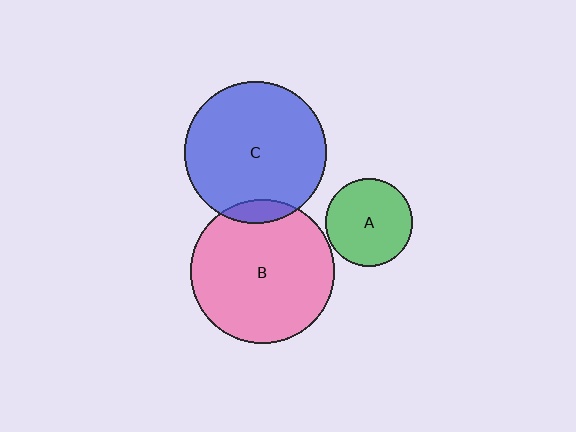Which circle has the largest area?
Circle B (pink).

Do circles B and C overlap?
Yes.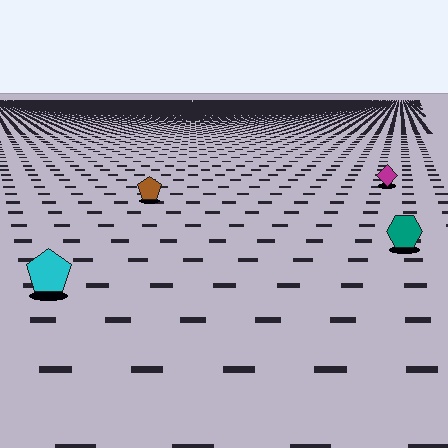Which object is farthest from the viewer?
The magenta diamond is farthest from the viewer. It appears smaller and the ground texture around it is denser.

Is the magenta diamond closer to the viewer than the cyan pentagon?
No. The cyan pentagon is closer — you can tell from the texture gradient: the ground texture is coarser near it.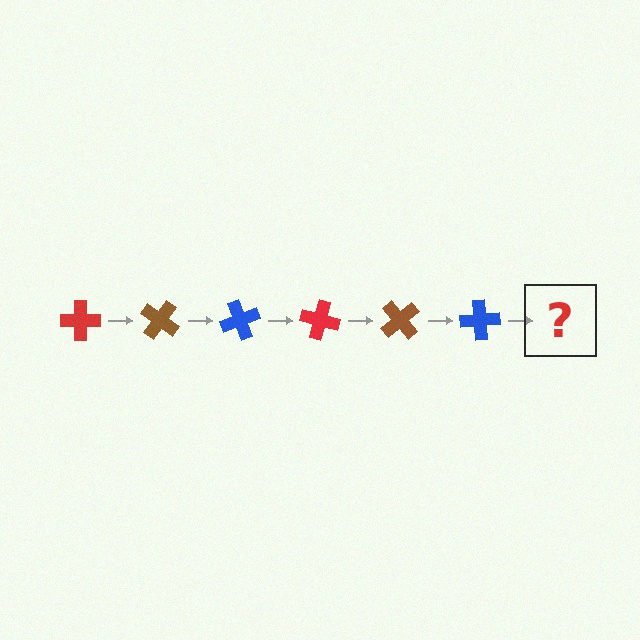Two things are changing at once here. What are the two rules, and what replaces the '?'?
The two rules are that it rotates 35 degrees each step and the color cycles through red, brown, and blue. The '?' should be a red cross, rotated 210 degrees from the start.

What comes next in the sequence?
The next element should be a red cross, rotated 210 degrees from the start.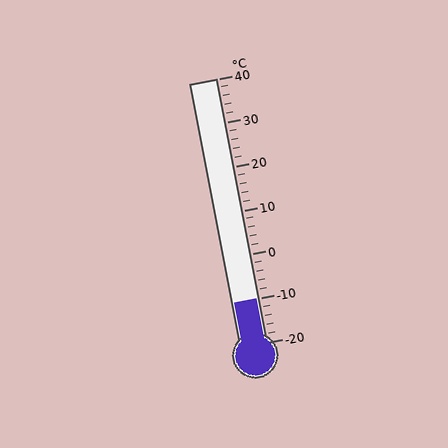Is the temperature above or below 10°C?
The temperature is below 10°C.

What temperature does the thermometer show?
The thermometer shows approximately -10°C.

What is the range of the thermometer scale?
The thermometer scale ranges from -20°C to 40°C.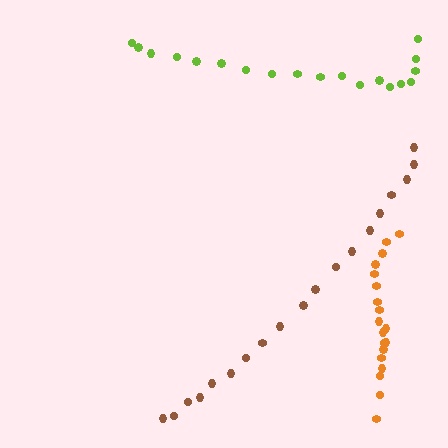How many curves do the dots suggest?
There are 3 distinct paths.